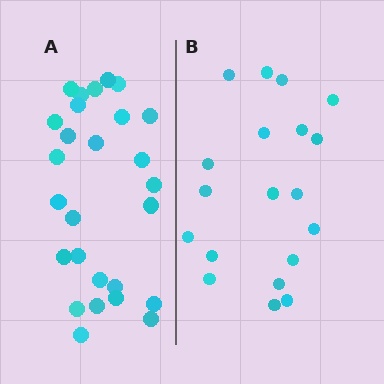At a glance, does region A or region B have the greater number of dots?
Region A (the left region) has more dots.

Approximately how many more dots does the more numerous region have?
Region A has roughly 8 or so more dots than region B.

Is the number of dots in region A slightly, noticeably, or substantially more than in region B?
Region A has noticeably more, but not dramatically so. The ratio is roughly 1.4 to 1.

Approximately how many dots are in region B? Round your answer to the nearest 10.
About 20 dots. (The exact count is 19, which rounds to 20.)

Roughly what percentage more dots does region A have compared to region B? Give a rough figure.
About 40% more.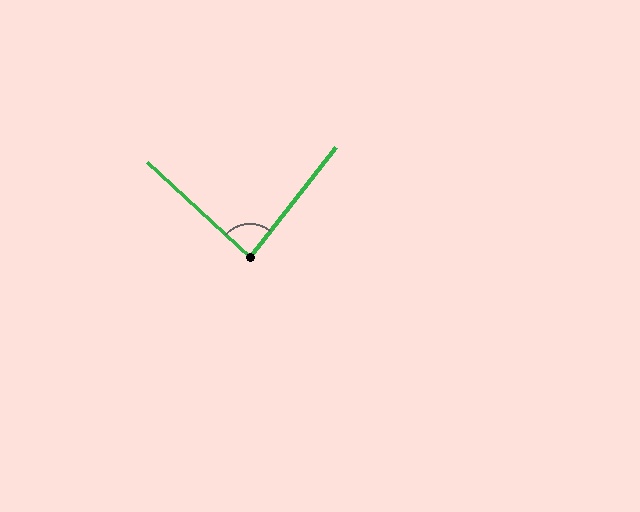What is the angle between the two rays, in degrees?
Approximately 85 degrees.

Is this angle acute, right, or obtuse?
It is approximately a right angle.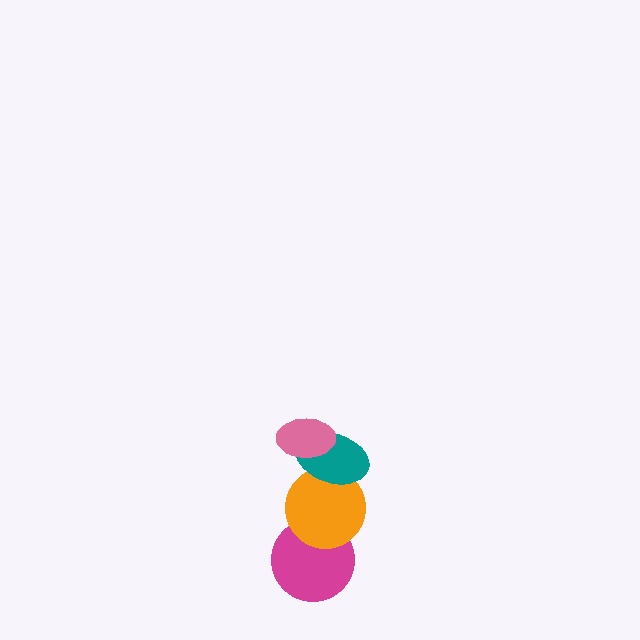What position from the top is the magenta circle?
The magenta circle is 4th from the top.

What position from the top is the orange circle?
The orange circle is 3rd from the top.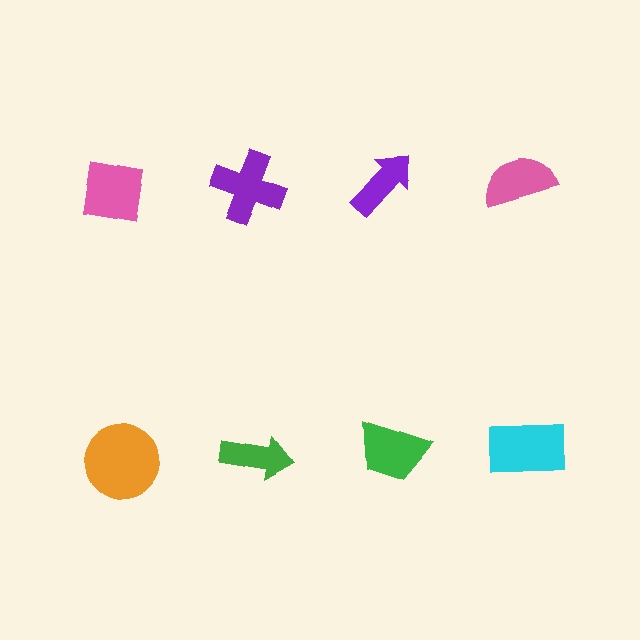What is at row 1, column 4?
A pink semicircle.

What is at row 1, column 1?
A pink square.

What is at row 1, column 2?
A purple cross.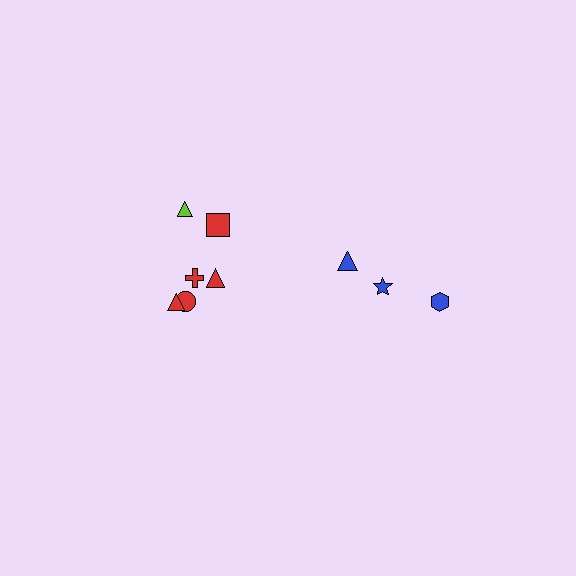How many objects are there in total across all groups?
There are 9 objects.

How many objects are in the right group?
There are 3 objects.